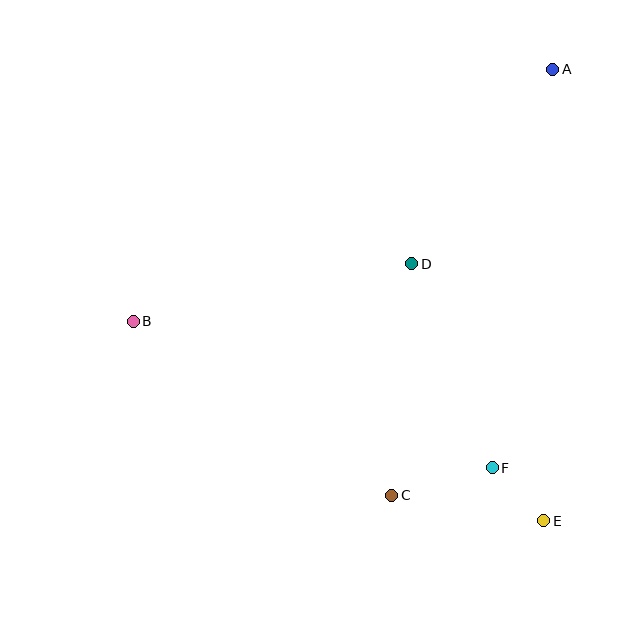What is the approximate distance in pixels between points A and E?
The distance between A and E is approximately 452 pixels.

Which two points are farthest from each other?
Points A and B are farthest from each other.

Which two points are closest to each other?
Points E and F are closest to each other.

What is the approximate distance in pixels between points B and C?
The distance between B and C is approximately 312 pixels.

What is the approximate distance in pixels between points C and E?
The distance between C and E is approximately 154 pixels.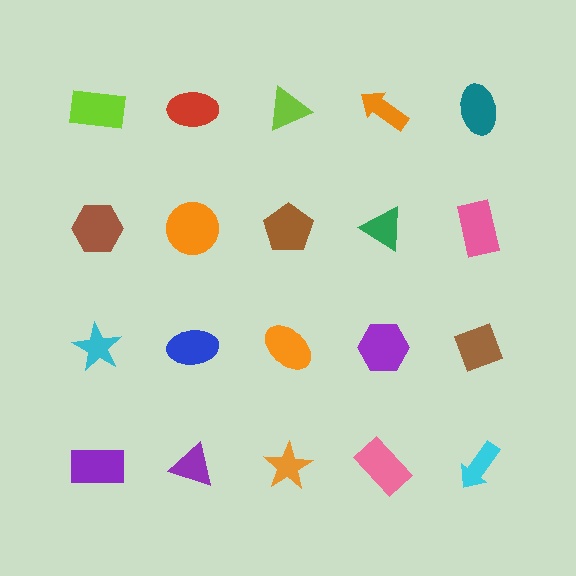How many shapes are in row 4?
5 shapes.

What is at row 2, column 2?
An orange circle.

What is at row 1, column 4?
An orange arrow.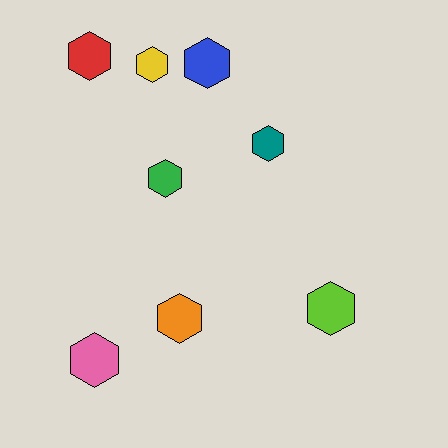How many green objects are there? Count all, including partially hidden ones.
There is 1 green object.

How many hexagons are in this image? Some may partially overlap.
There are 8 hexagons.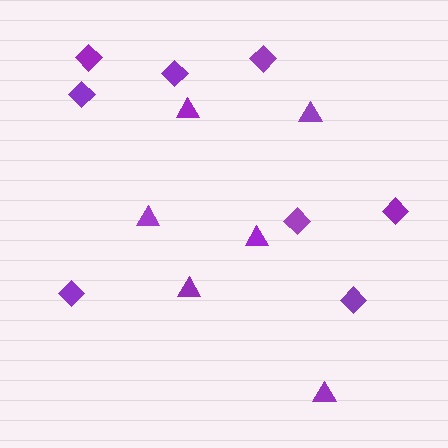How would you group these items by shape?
There are 2 groups: one group of diamonds (8) and one group of triangles (6).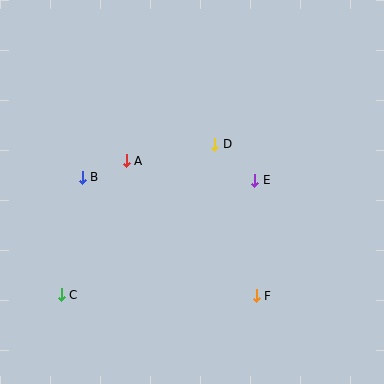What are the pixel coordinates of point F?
Point F is at (256, 296).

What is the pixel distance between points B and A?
The distance between B and A is 47 pixels.